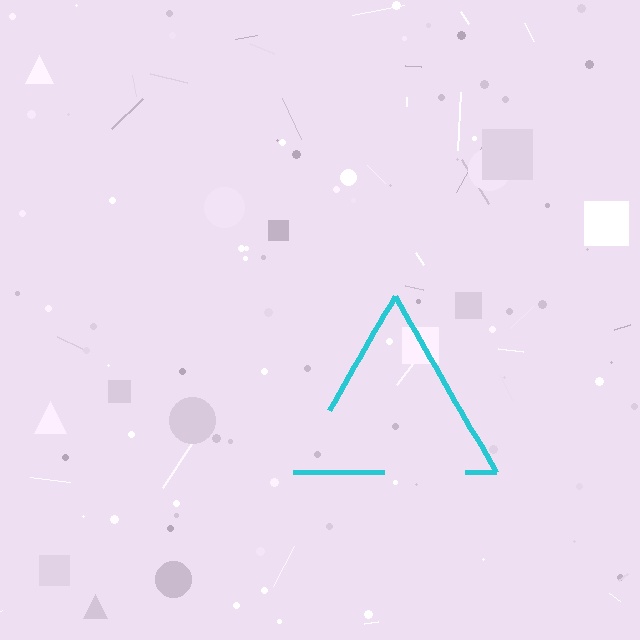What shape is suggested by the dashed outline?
The dashed outline suggests a triangle.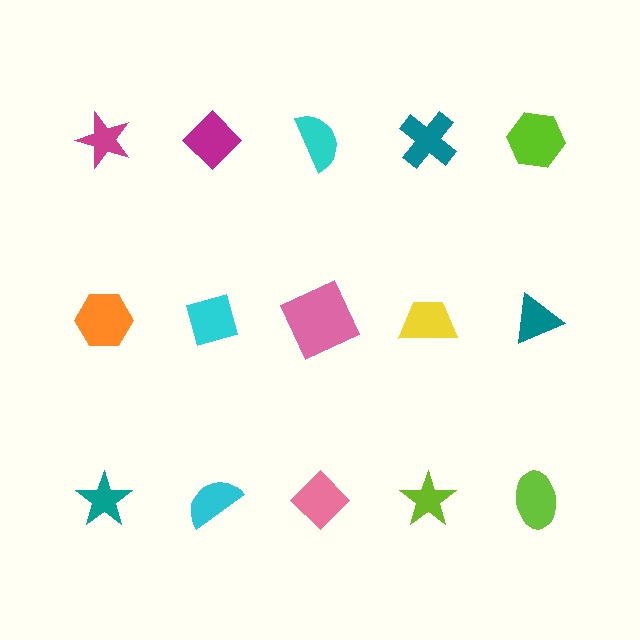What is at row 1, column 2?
A magenta diamond.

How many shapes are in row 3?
5 shapes.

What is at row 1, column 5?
A lime hexagon.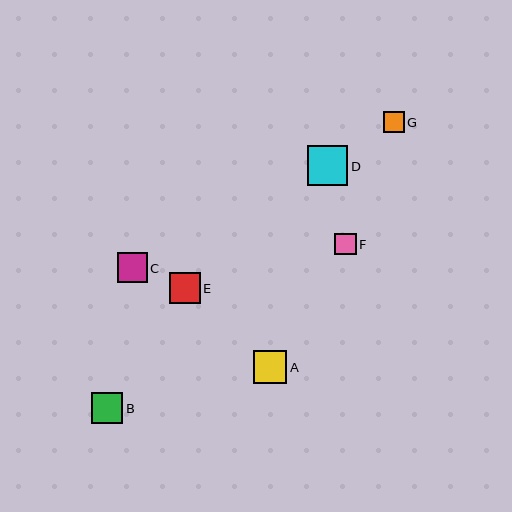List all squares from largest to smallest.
From largest to smallest: D, A, B, E, C, F, G.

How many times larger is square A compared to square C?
Square A is approximately 1.1 times the size of square C.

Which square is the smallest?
Square G is the smallest with a size of approximately 20 pixels.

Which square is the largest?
Square D is the largest with a size of approximately 41 pixels.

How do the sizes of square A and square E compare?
Square A and square E are approximately the same size.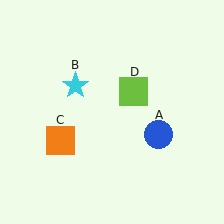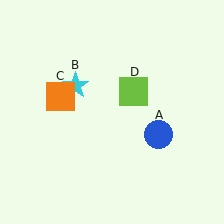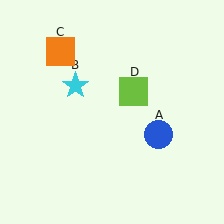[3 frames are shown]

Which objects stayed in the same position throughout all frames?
Blue circle (object A) and cyan star (object B) and lime square (object D) remained stationary.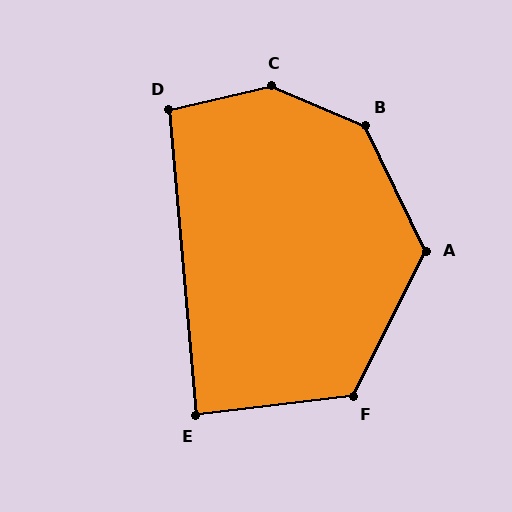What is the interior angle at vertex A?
Approximately 127 degrees (obtuse).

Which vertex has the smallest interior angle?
E, at approximately 88 degrees.